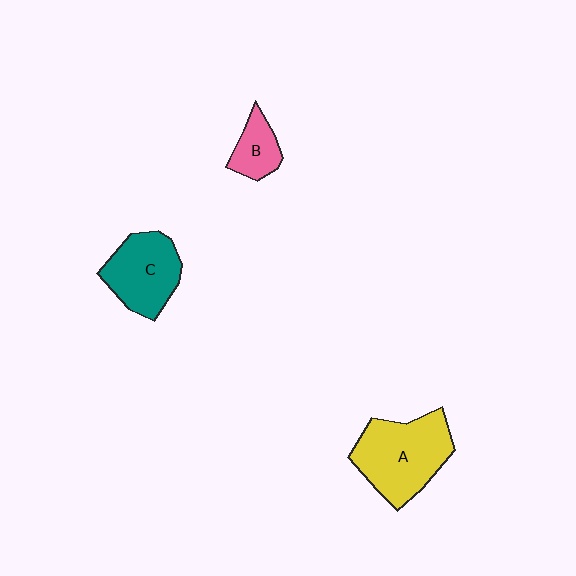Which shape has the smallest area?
Shape B (pink).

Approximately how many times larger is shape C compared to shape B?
Approximately 2.0 times.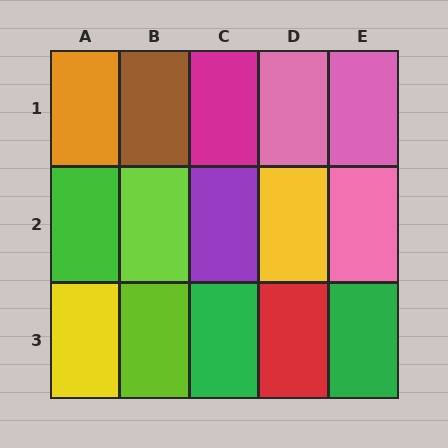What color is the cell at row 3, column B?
Lime.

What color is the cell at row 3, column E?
Green.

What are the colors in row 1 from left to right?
Orange, brown, magenta, pink, pink.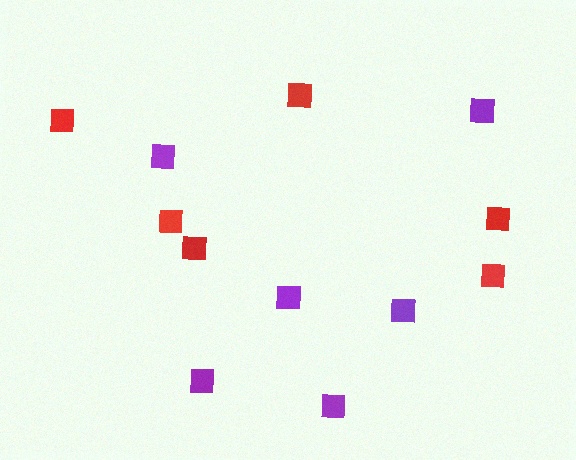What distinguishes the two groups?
There are 2 groups: one group of red squares (6) and one group of purple squares (6).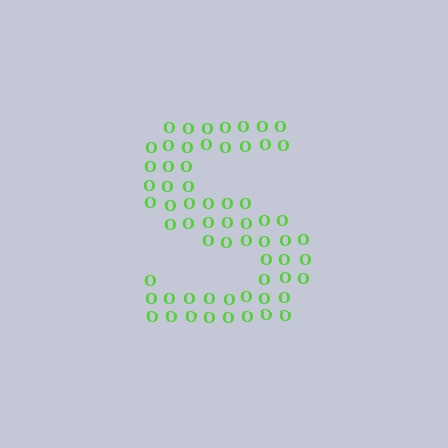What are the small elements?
The small elements are letter O's.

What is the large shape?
The large shape is the letter S.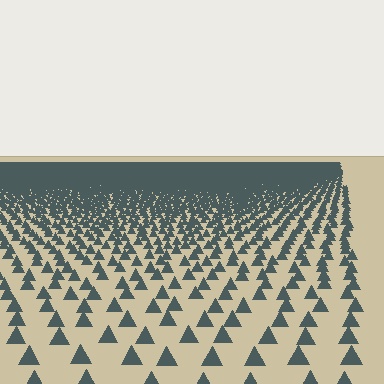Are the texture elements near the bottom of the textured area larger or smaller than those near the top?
Larger. Near the bottom, elements are closer to the viewer and appear at a bigger on-screen size.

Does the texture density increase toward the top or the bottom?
Density increases toward the top.